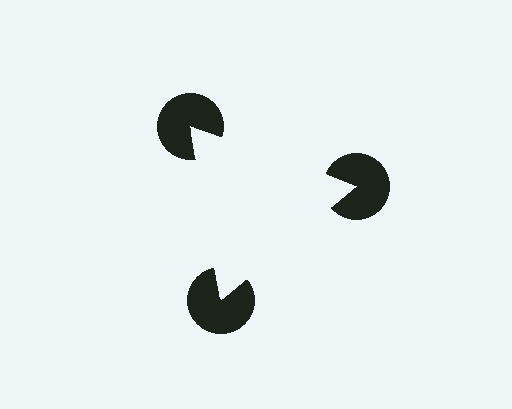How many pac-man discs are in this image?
There are 3 — one at each vertex of the illusory triangle.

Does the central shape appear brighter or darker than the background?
It typically appears slightly brighter than the background, even though no actual brightness change is drawn.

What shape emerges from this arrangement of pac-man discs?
An illusory triangle — its edges are inferred from the aligned wedge cuts in the pac-man discs, not physically drawn.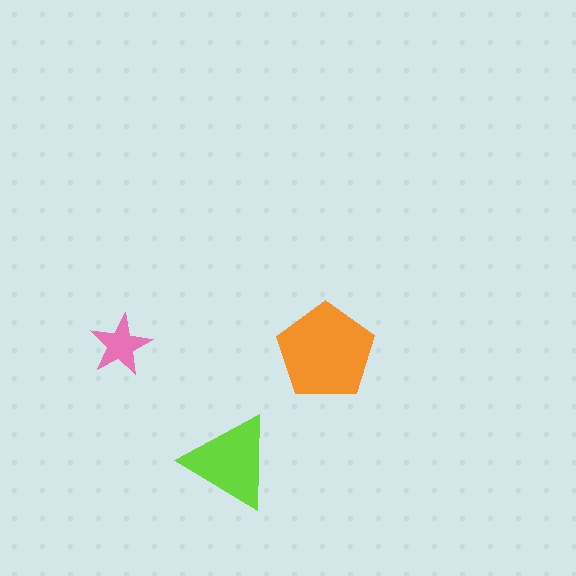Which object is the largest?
The orange pentagon.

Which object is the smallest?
The pink star.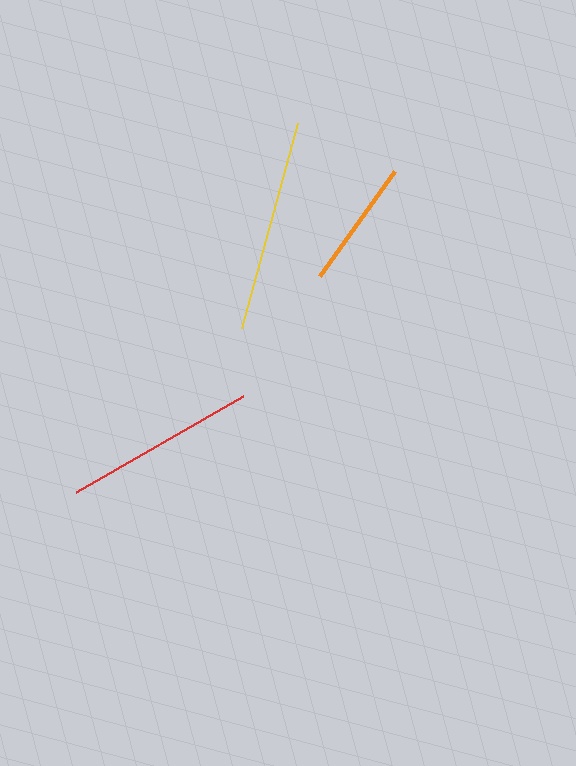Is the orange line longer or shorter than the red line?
The red line is longer than the orange line.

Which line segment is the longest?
The yellow line is the longest at approximately 212 pixels.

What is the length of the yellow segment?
The yellow segment is approximately 212 pixels long.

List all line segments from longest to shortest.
From longest to shortest: yellow, red, orange.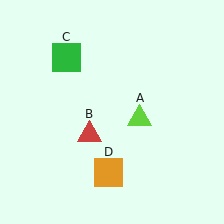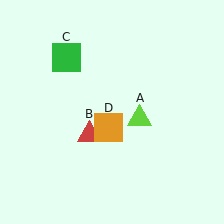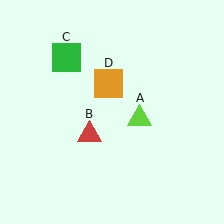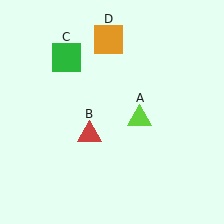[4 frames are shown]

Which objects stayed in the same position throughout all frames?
Lime triangle (object A) and red triangle (object B) and green square (object C) remained stationary.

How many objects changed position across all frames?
1 object changed position: orange square (object D).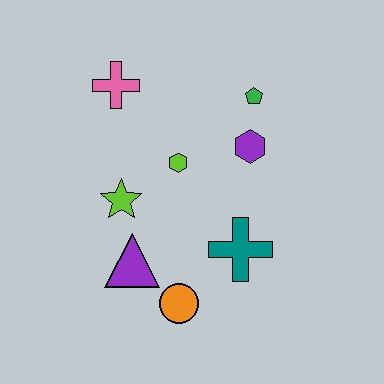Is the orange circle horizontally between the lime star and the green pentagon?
Yes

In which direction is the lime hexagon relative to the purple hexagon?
The lime hexagon is to the left of the purple hexagon.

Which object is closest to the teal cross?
The orange circle is closest to the teal cross.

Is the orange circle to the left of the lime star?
No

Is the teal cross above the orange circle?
Yes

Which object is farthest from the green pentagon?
The orange circle is farthest from the green pentagon.